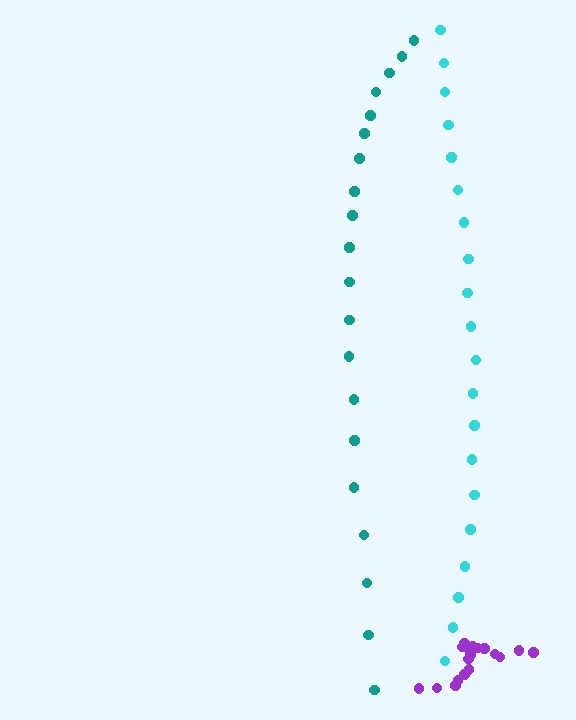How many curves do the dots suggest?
There are 3 distinct paths.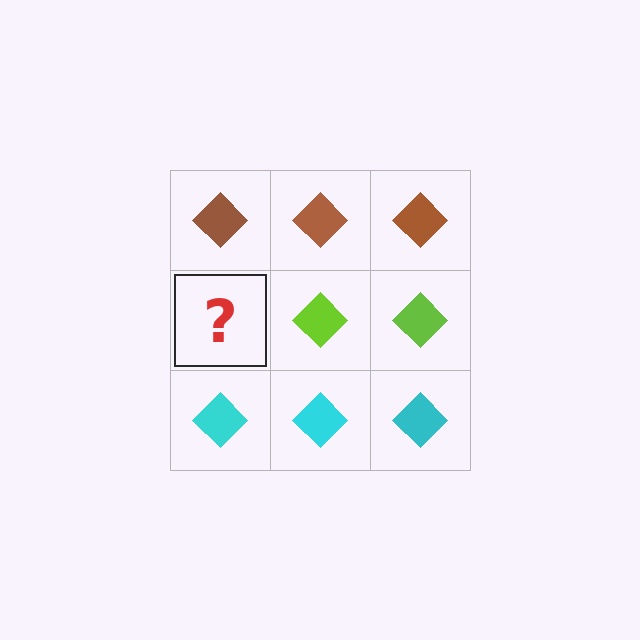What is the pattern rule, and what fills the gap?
The rule is that each row has a consistent color. The gap should be filled with a lime diamond.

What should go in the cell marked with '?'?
The missing cell should contain a lime diamond.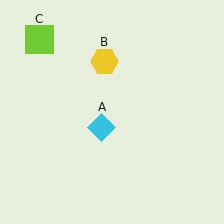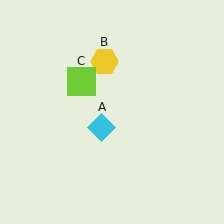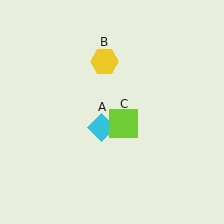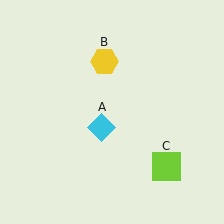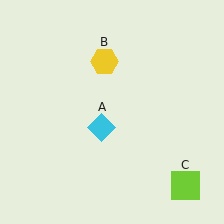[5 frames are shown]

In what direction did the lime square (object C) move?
The lime square (object C) moved down and to the right.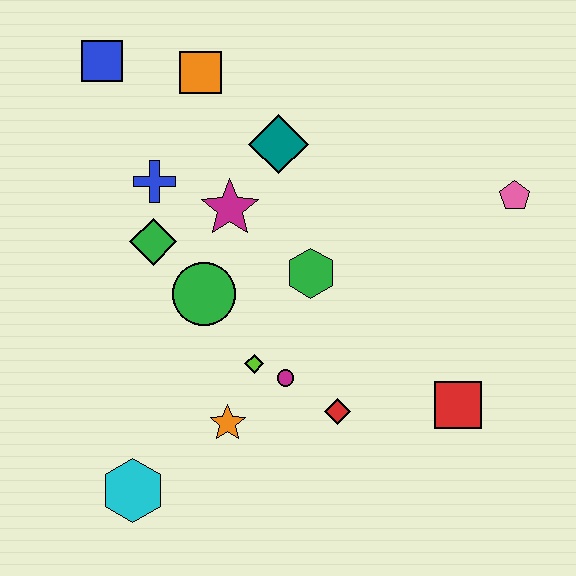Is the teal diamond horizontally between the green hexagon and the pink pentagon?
No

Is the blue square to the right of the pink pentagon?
No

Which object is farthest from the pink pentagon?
The cyan hexagon is farthest from the pink pentagon.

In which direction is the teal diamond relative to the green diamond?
The teal diamond is to the right of the green diamond.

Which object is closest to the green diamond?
The blue cross is closest to the green diamond.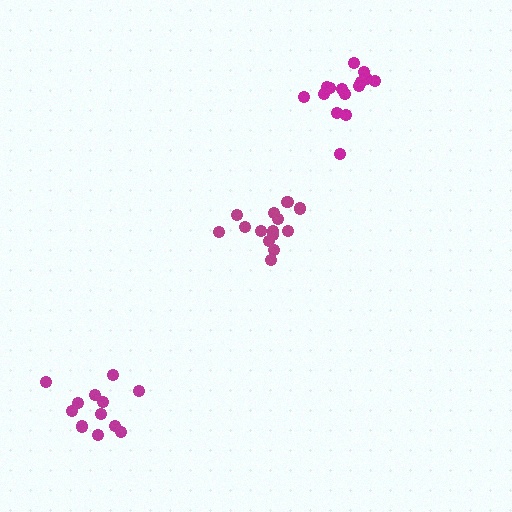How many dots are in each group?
Group 1: 12 dots, Group 2: 15 dots, Group 3: 14 dots (41 total).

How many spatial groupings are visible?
There are 3 spatial groupings.